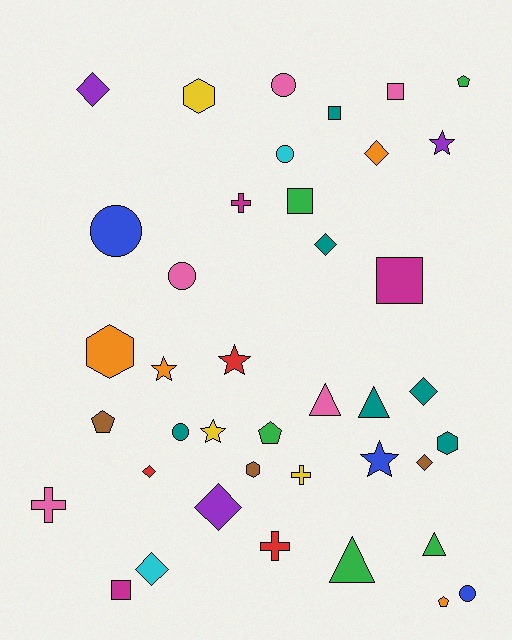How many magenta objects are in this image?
There are 3 magenta objects.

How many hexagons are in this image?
There are 4 hexagons.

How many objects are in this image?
There are 40 objects.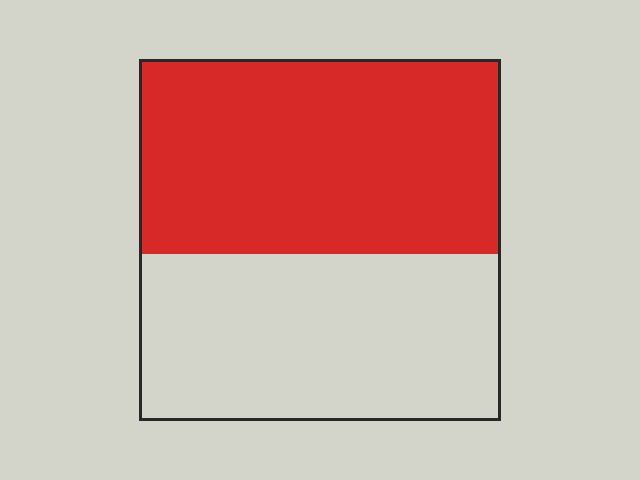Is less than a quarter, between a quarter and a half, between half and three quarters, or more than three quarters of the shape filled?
Between half and three quarters.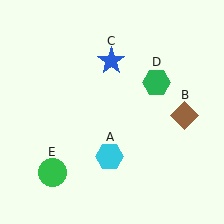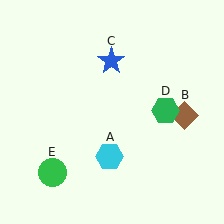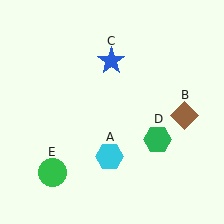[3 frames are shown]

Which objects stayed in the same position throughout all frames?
Cyan hexagon (object A) and brown diamond (object B) and blue star (object C) and green circle (object E) remained stationary.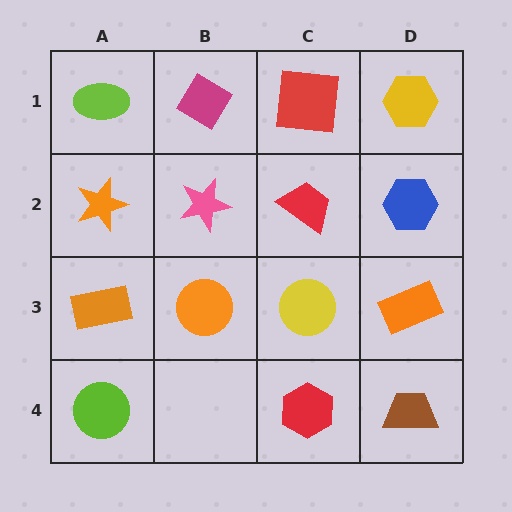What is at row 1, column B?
A magenta diamond.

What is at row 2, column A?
An orange star.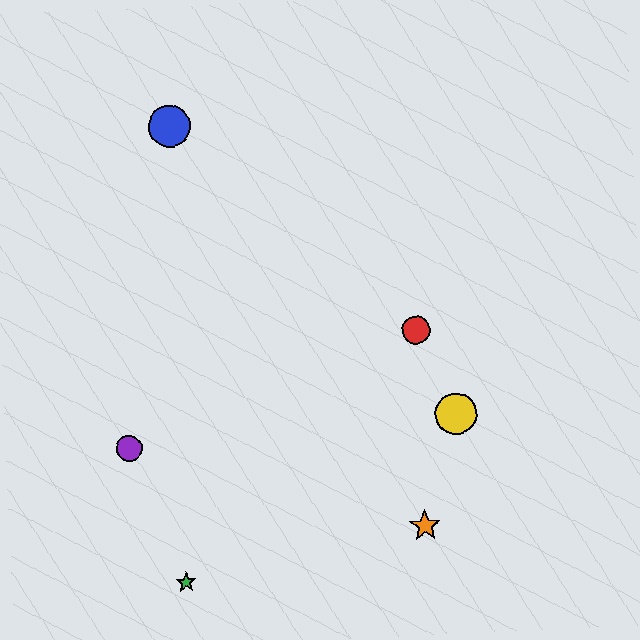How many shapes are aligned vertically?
2 shapes (the red circle, the orange star) are aligned vertically.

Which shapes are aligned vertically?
The red circle, the orange star are aligned vertically.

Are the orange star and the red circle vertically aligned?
Yes, both are at x≈425.